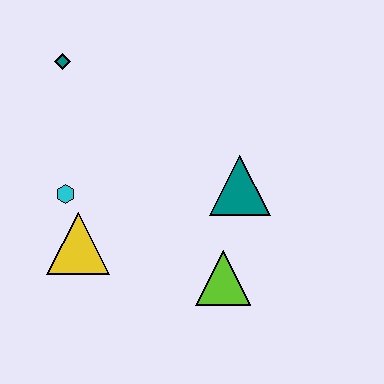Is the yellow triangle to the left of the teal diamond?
No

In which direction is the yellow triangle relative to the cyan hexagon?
The yellow triangle is below the cyan hexagon.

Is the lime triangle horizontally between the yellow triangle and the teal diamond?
No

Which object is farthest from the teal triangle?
The teal diamond is farthest from the teal triangle.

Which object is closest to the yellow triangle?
The cyan hexagon is closest to the yellow triangle.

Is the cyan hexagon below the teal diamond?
Yes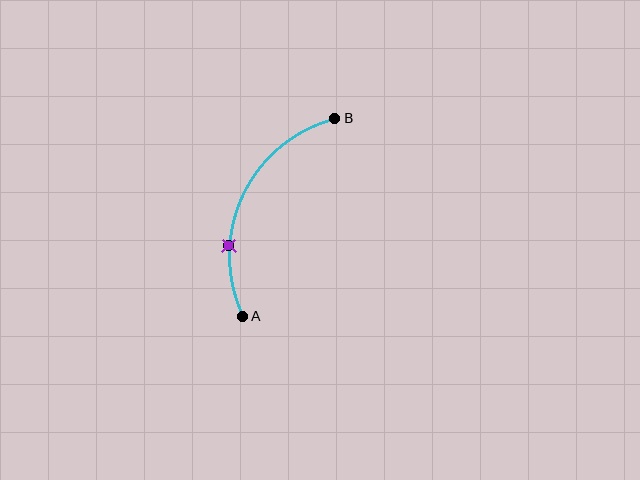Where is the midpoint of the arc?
The arc midpoint is the point on the curve farthest from the straight line joining A and B. It sits to the left of that line.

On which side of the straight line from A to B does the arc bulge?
The arc bulges to the left of the straight line connecting A and B.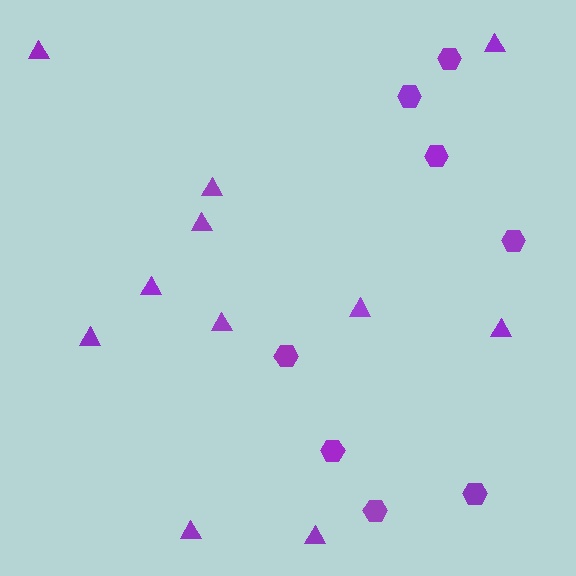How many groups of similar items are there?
There are 2 groups: one group of triangles (11) and one group of hexagons (8).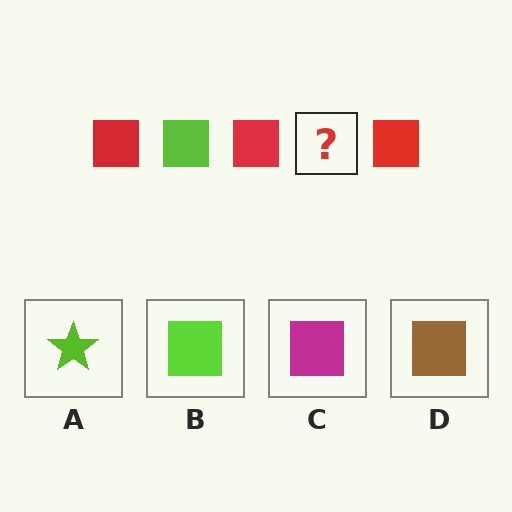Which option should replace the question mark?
Option B.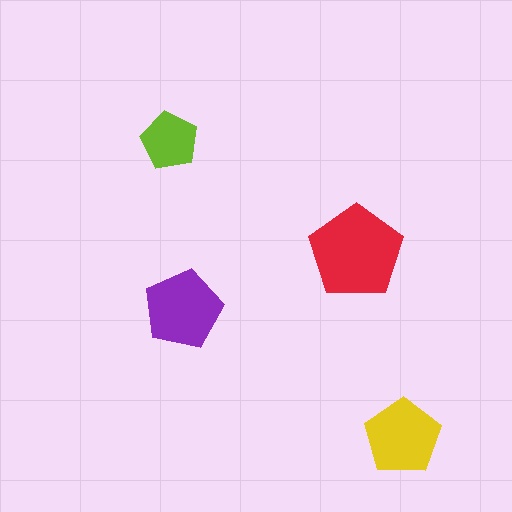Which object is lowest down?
The yellow pentagon is bottommost.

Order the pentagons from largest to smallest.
the red one, the purple one, the yellow one, the lime one.